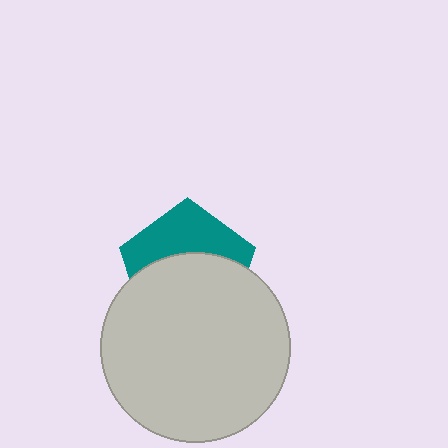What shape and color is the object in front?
The object in front is a light gray circle.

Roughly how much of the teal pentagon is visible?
A small part of it is visible (roughly 41%).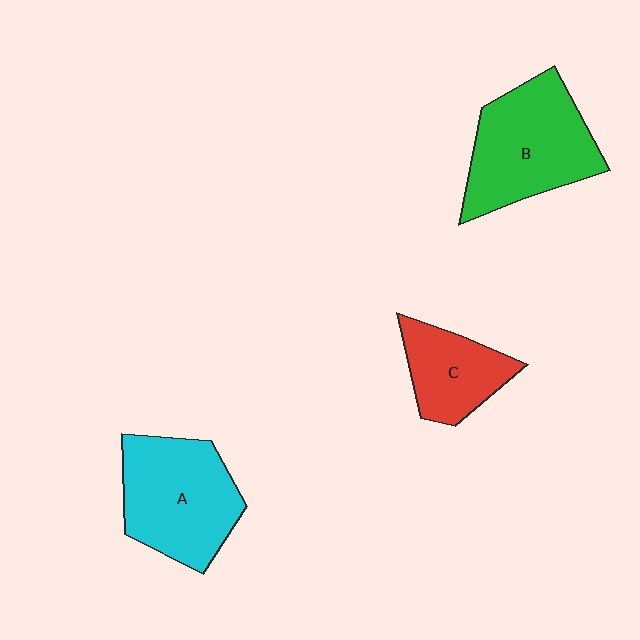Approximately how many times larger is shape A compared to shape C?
Approximately 1.6 times.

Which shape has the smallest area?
Shape C (red).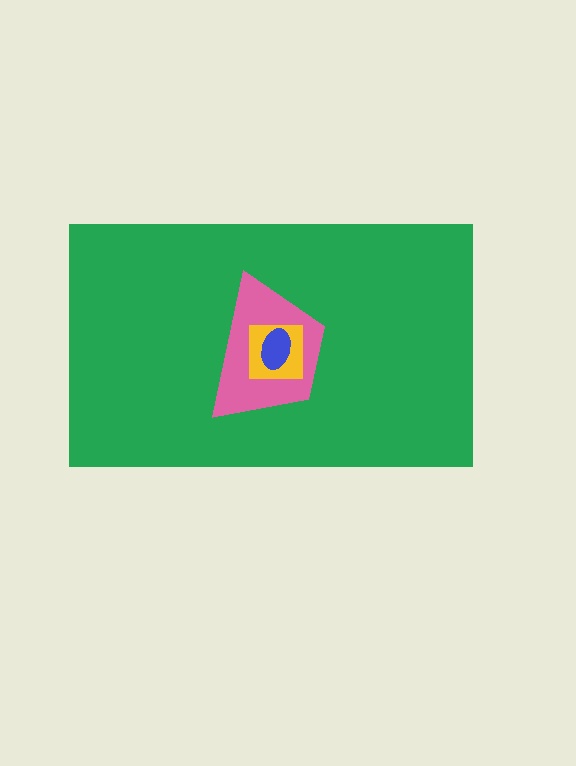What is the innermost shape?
The blue ellipse.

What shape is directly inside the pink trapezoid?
The yellow square.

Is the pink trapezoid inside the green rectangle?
Yes.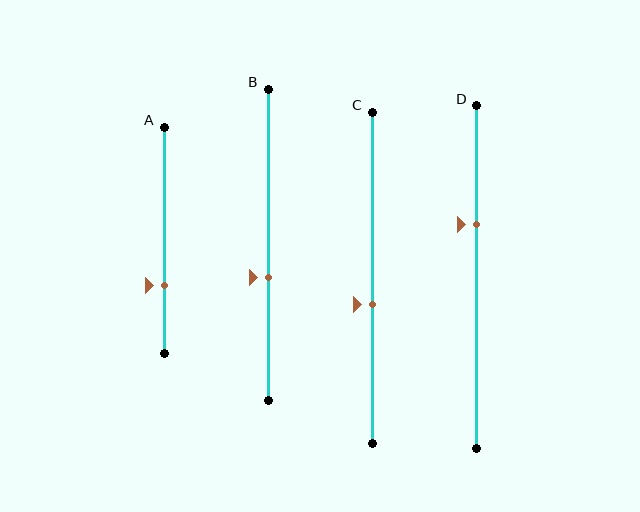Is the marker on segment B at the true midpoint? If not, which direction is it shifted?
No, the marker on segment B is shifted downward by about 10% of the segment length.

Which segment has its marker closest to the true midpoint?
Segment C has its marker closest to the true midpoint.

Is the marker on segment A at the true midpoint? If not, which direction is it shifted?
No, the marker on segment A is shifted downward by about 20% of the segment length.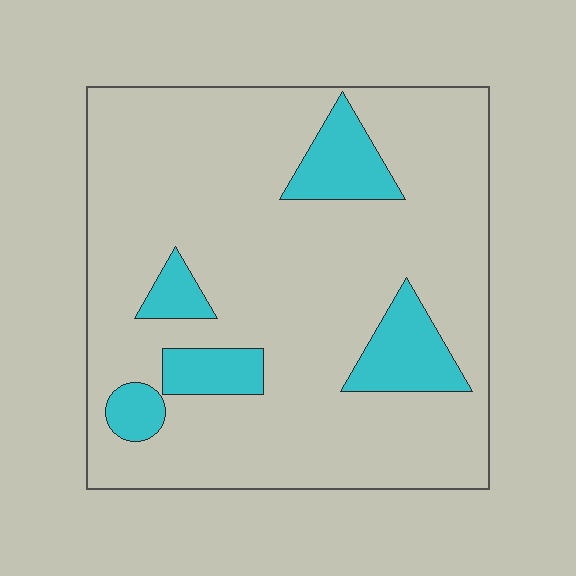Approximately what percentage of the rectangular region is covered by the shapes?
Approximately 15%.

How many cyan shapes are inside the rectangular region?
5.